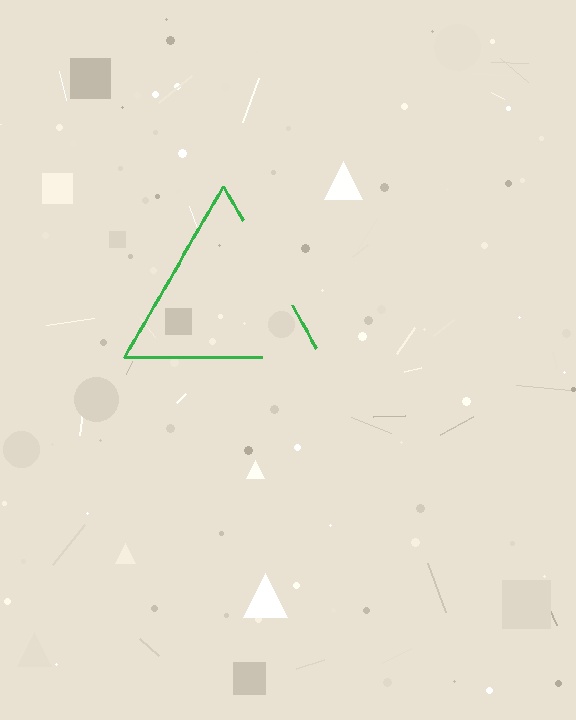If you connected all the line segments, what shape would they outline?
They would outline a triangle.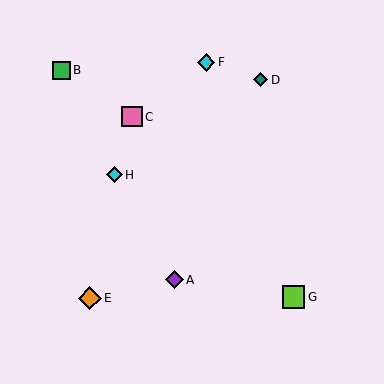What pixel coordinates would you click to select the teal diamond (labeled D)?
Click at (261, 80) to select the teal diamond D.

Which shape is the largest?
The orange diamond (labeled E) is the largest.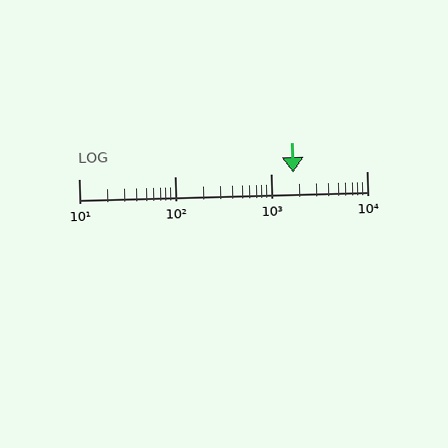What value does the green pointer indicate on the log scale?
The pointer indicates approximately 1700.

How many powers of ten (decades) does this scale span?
The scale spans 3 decades, from 10 to 10000.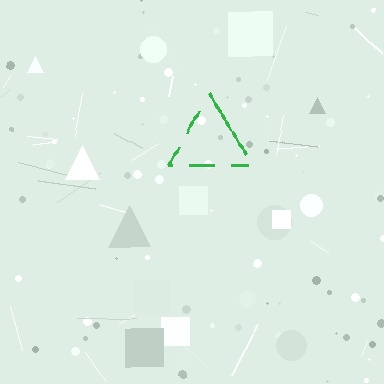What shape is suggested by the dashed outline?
The dashed outline suggests a triangle.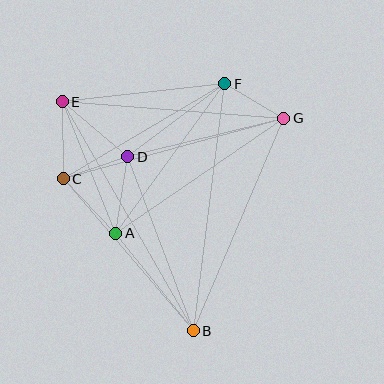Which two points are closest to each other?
Points C and D are closest to each other.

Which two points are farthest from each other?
Points B and E are farthest from each other.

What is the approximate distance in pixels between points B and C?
The distance between B and C is approximately 200 pixels.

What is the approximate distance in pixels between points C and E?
The distance between C and E is approximately 77 pixels.